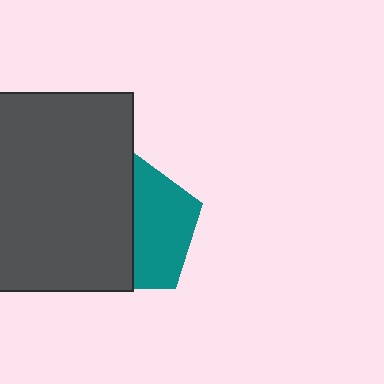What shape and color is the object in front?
The object in front is a dark gray rectangle.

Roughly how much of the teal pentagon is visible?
About half of it is visible (roughly 47%).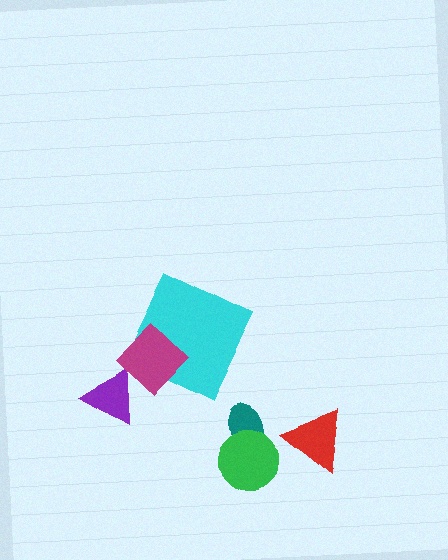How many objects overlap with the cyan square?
1 object overlaps with the cyan square.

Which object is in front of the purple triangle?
The magenta diamond is in front of the purple triangle.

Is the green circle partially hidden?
No, no other shape covers it.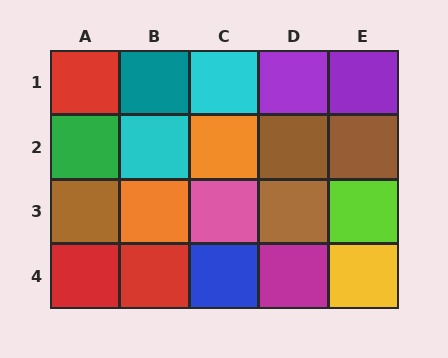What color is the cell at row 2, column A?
Green.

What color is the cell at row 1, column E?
Purple.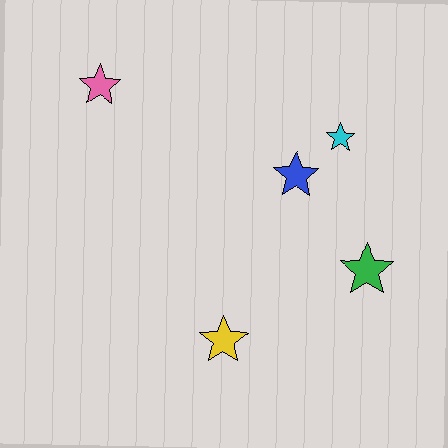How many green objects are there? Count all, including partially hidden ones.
There is 1 green object.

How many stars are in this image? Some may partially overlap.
There are 5 stars.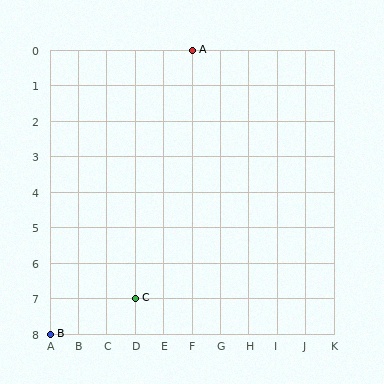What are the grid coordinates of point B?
Point B is at grid coordinates (A, 8).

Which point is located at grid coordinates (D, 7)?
Point C is at (D, 7).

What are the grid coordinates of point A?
Point A is at grid coordinates (F, 0).